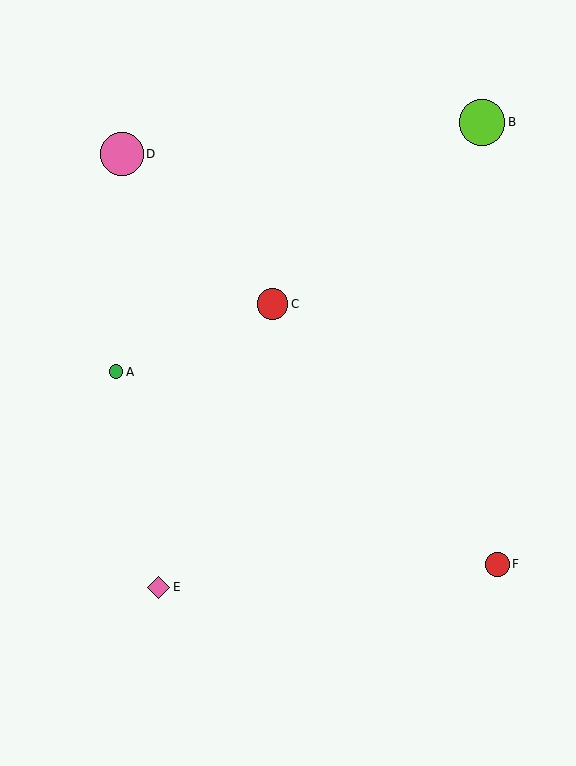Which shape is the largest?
The lime circle (labeled B) is the largest.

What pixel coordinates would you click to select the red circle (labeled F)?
Click at (498, 564) to select the red circle F.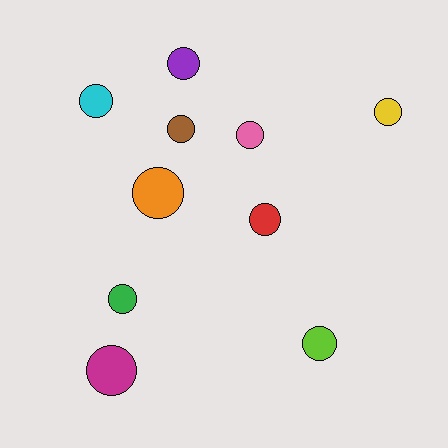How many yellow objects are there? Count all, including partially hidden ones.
There is 1 yellow object.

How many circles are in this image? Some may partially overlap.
There are 10 circles.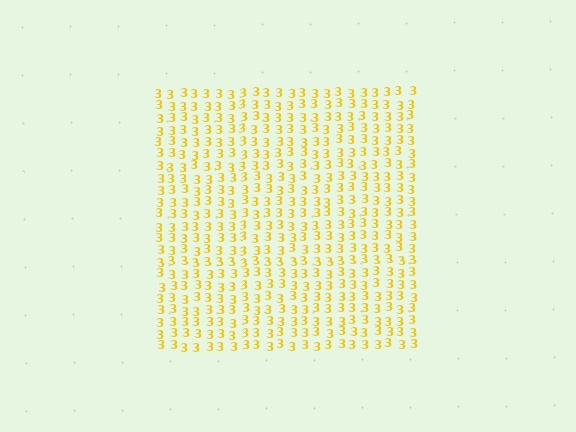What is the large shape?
The large shape is a square.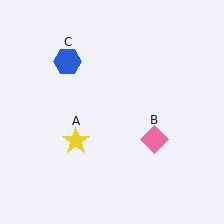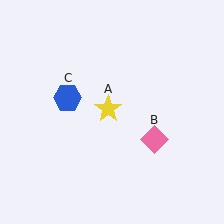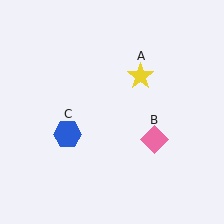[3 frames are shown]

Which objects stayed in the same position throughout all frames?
Pink diamond (object B) remained stationary.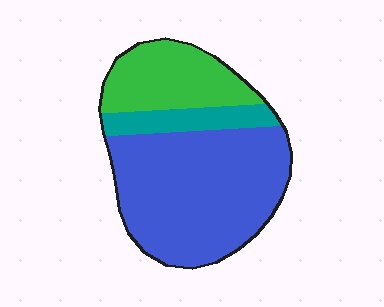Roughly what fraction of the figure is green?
Green covers 26% of the figure.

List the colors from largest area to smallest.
From largest to smallest: blue, green, teal.